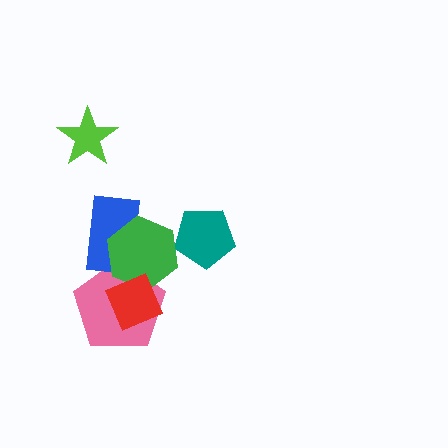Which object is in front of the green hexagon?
The red diamond is in front of the green hexagon.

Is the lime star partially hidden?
No, no other shape covers it.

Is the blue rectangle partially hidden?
Yes, it is partially covered by another shape.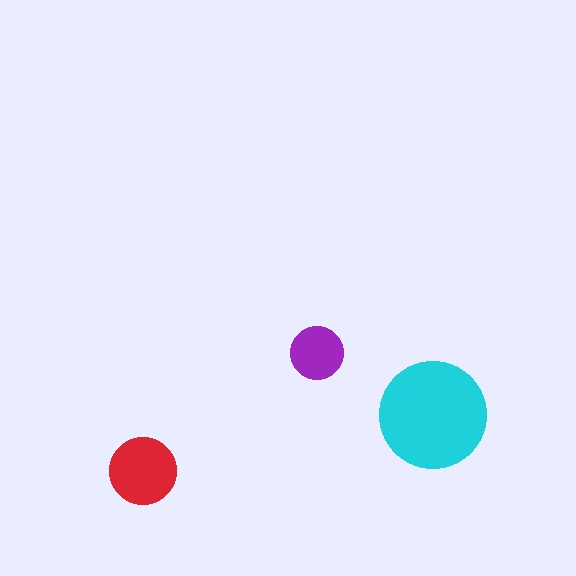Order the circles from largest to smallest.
the cyan one, the red one, the purple one.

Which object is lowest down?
The red circle is bottommost.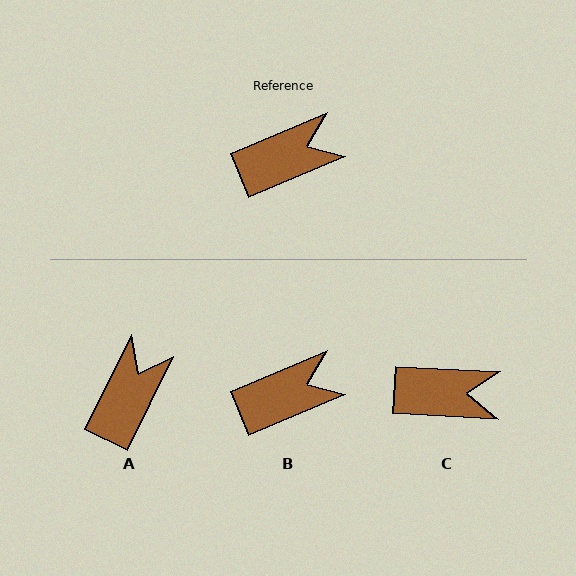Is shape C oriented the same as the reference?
No, it is off by about 26 degrees.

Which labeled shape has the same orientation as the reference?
B.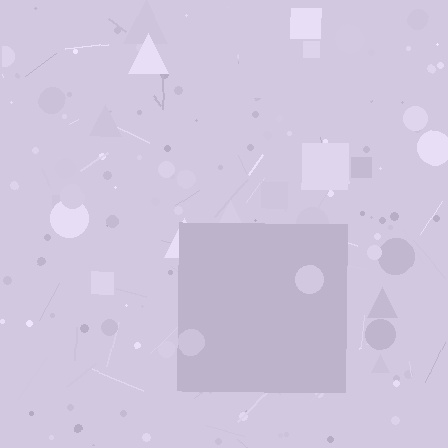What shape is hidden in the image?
A square is hidden in the image.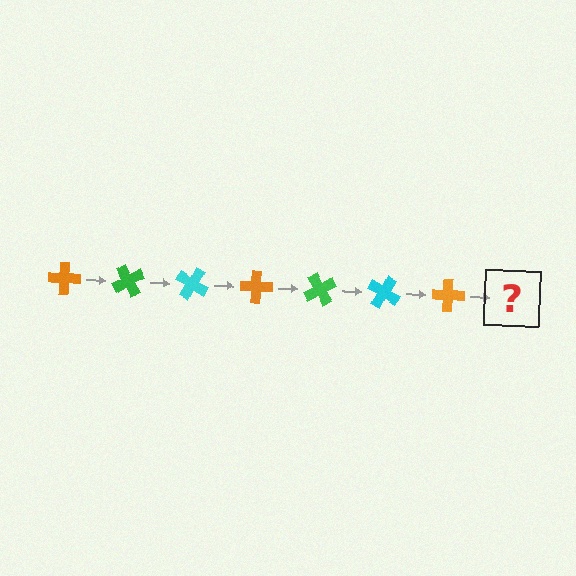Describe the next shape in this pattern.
It should be a green cross, rotated 420 degrees from the start.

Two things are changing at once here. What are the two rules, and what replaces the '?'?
The two rules are that it rotates 60 degrees each step and the color cycles through orange, green, and cyan. The '?' should be a green cross, rotated 420 degrees from the start.